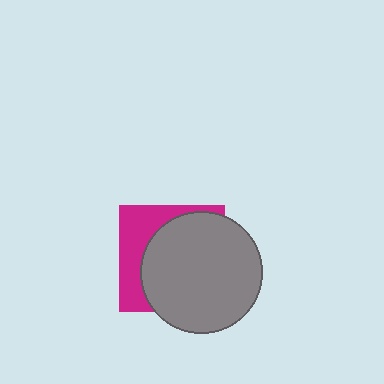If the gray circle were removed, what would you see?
You would see the complete magenta square.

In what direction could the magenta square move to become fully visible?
The magenta square could move left. That would shift it out from behind the gray circle entirely.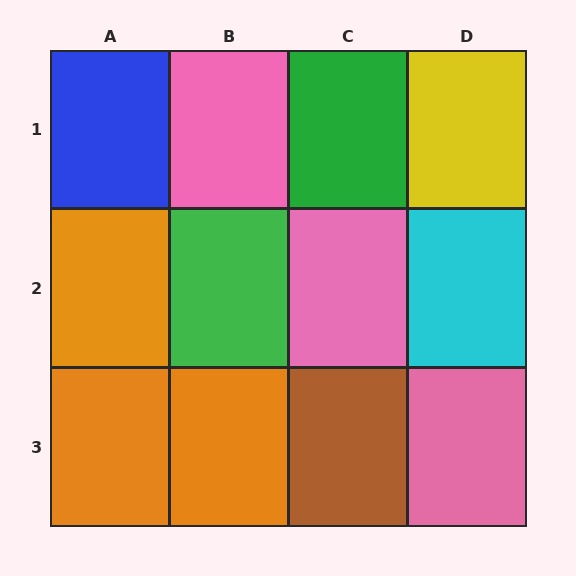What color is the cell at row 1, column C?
Green.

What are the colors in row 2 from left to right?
Orange, green, pink, cyan.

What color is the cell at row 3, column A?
Orange.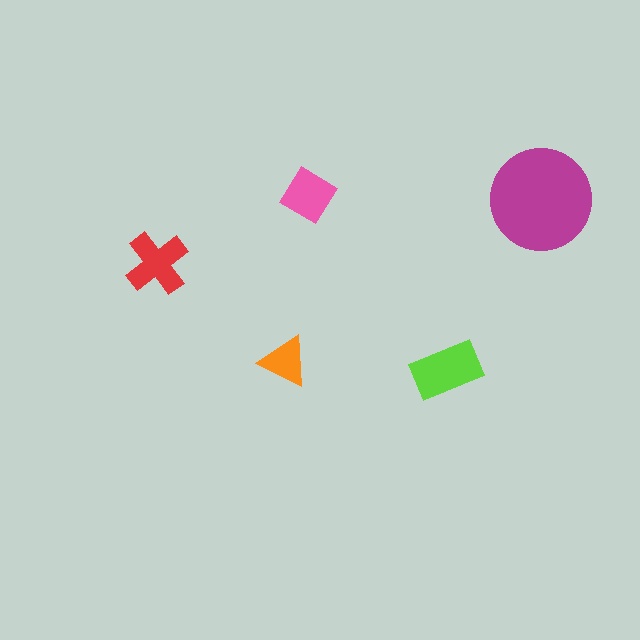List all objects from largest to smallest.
The magenta circle, the lime rectangle, the red cross, the pink diamond, the orange triangle.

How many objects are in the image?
There are 5 objects in the image.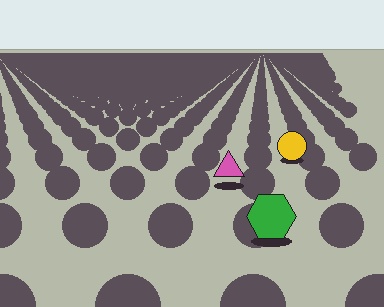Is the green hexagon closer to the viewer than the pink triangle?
Yes. The green hexagon is closer — you can tell from the texture gradient: the ground texture is coarser near it.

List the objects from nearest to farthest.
From nearest to farthest: the green hexagon, the pink triangle, the yellow circle.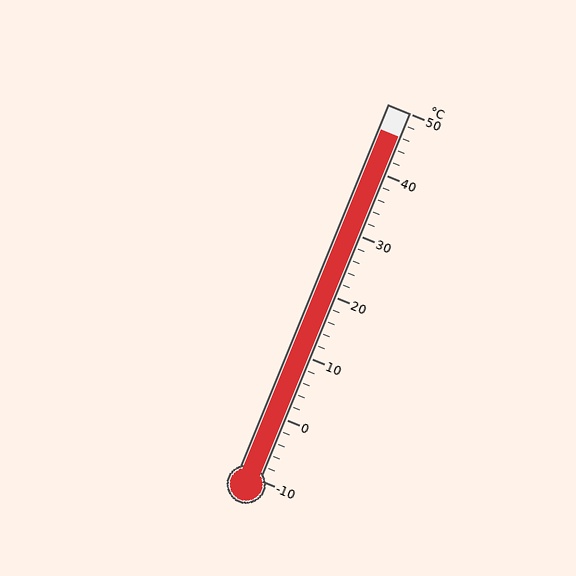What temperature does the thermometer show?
The thermometer shows approximately 46°C.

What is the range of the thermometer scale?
The thermometer scale ranges from -10°C to 50°C.